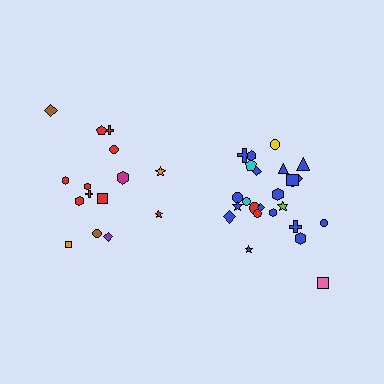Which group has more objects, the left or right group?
The right group.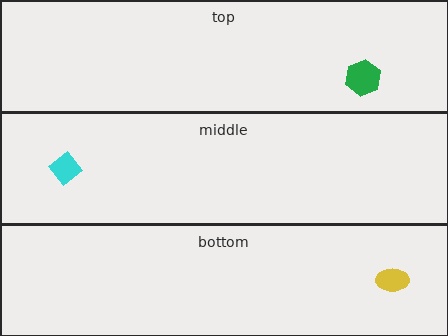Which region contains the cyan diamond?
The middle region.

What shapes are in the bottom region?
The yellow ellipse.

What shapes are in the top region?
The green hexagon.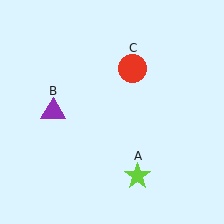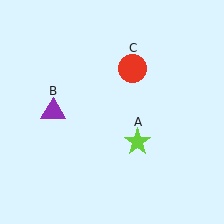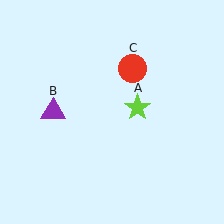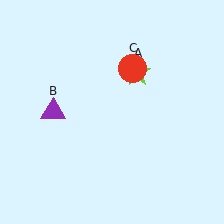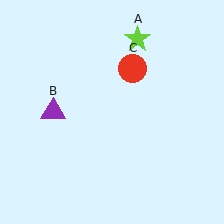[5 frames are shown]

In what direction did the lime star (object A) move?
The lime star (object A) moved up.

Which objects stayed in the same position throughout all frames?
Purple triangle (object B) and red circle (object C) remained stationary.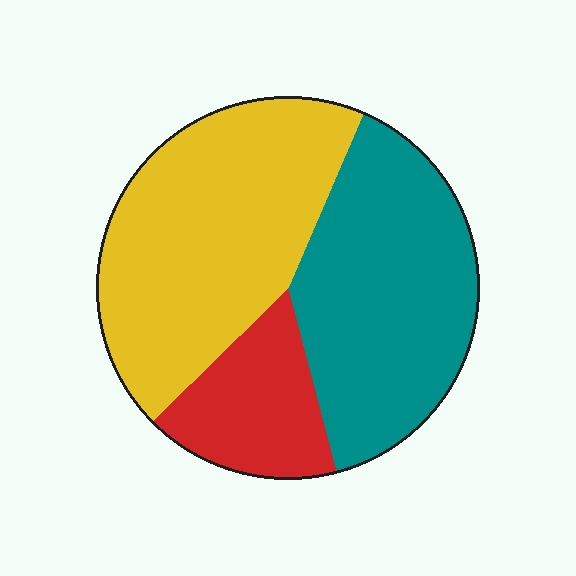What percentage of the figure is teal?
Teal covers 39% of the figure.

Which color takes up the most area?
Yellow, at roughly 45%.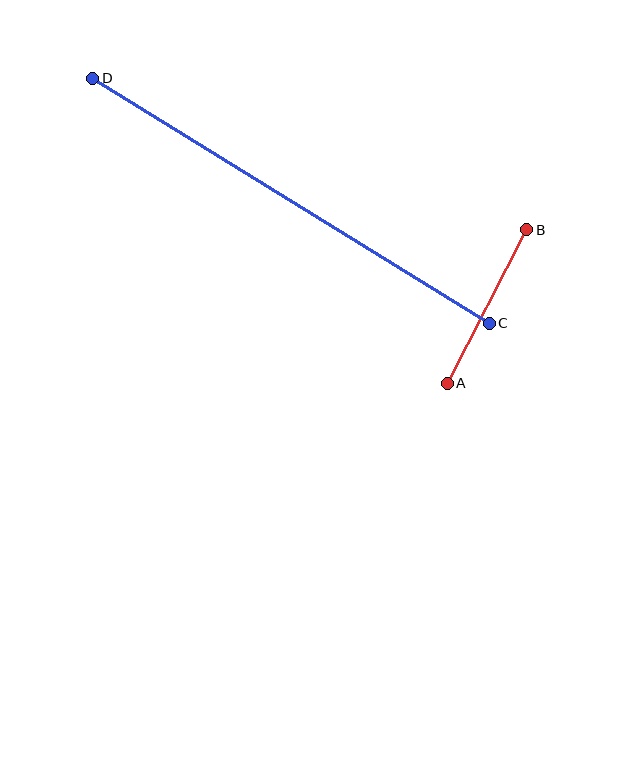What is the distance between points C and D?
The distance is approximately 466 pixels.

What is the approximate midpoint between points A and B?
The midpoint is at approximately (487, 306) pixels.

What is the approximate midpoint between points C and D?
The midpoint is at approximately (291, 201) pixels.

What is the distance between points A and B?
The distance is approximately 173 pixels.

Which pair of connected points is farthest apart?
Points C and D are farthest apart.